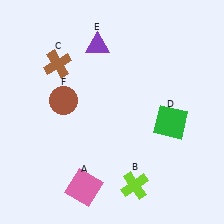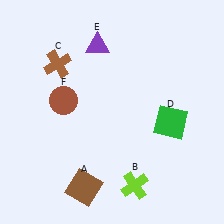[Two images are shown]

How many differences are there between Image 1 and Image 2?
There is 1 difference between the two images.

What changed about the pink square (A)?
In Image 1, A is pink. In Image 2, it changed to brown.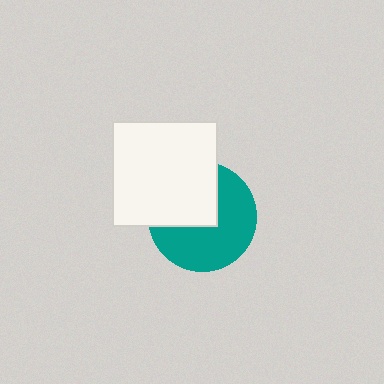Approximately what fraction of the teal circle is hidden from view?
Roughly 41% of the teal circle is hidden behind the white square.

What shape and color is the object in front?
The object in front is a white square.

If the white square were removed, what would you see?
You would see the complete teal circle.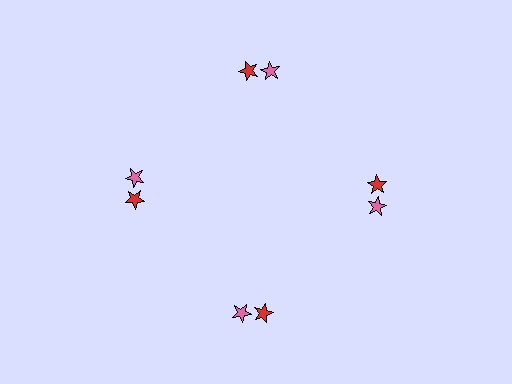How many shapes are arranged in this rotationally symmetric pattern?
There are 8 shapes, arranged in 4 groups of 2.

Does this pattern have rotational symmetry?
Yes, this pattern has 4-fold rotational symmetry. It looks the same after rotating 90 degrees around the center.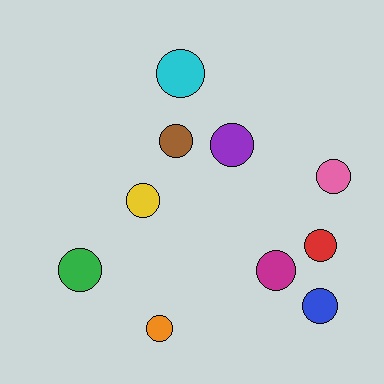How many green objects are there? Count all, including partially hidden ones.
There is 1 green object.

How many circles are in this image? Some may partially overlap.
There are 10 circles.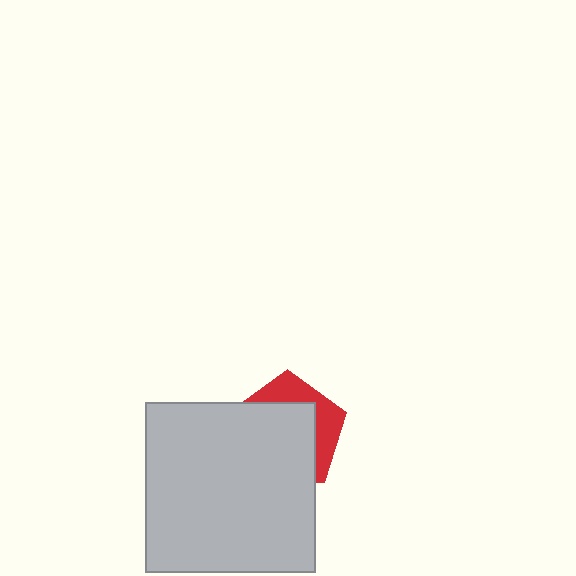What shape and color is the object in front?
The object in front is a light gray square.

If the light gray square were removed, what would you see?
You would see the complete red pentagon.